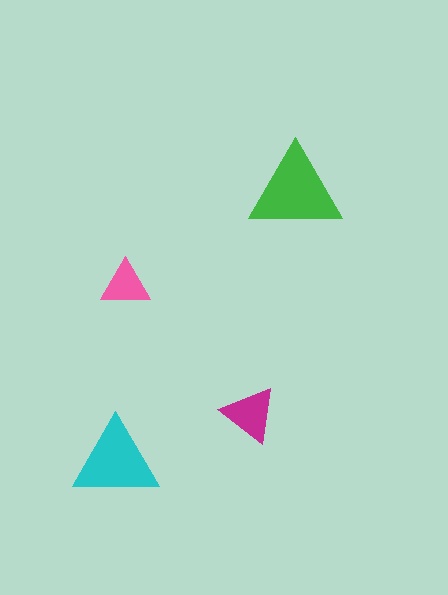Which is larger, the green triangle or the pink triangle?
The green one.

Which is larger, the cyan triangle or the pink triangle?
The cyan one.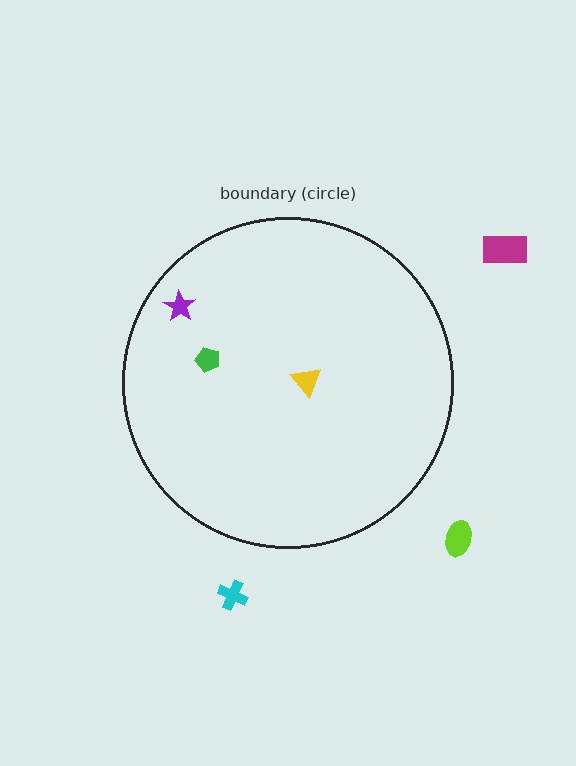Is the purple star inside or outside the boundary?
Inside.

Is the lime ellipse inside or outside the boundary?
Outside.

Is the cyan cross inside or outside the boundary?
Outside.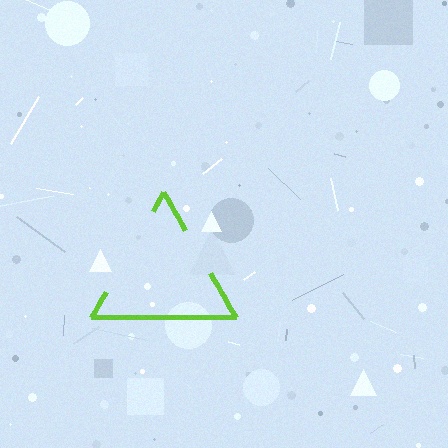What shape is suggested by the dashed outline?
The dashed outline suggests a triangle.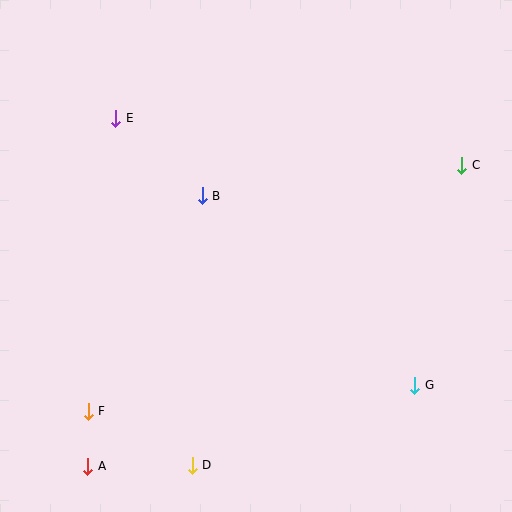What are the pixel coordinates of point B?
Point B is at (202, 196).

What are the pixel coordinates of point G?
Point G is at (415, 385).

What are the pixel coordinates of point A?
Point A is at (88, 466).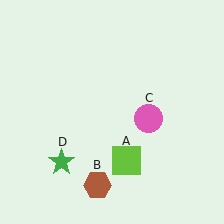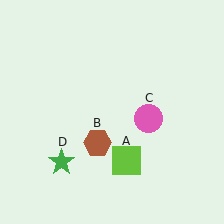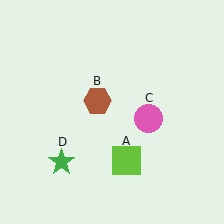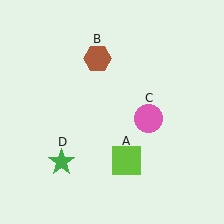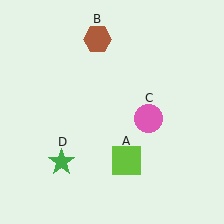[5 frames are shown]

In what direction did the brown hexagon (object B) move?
The brown hexagon (object B) moved up.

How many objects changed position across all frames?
1 object changed position: brown hexagon (object B).